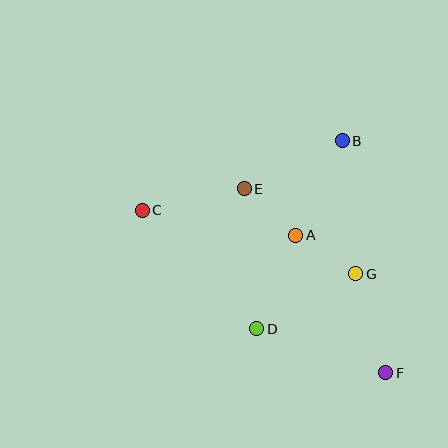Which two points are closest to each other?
Points A and E are closest to each other.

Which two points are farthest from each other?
Points C and F are farthest from each other.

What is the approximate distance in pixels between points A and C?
The distance between A and C is approximately 156 pixels.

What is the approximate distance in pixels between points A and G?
The distance between A and G is approximately 71 pixels.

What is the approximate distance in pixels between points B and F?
The distance between B and F is approximately 236 pixels.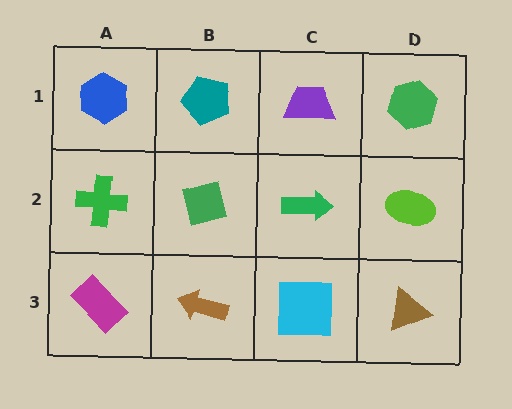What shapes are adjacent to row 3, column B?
A green square (row 2, column B), a magenta rectangle (row 3, column A), a cyan square (row 3, column C).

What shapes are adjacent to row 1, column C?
A green arrow (row 2, column C), a teal pentagon (row 1, column B), a green hexagon (row 1, column D).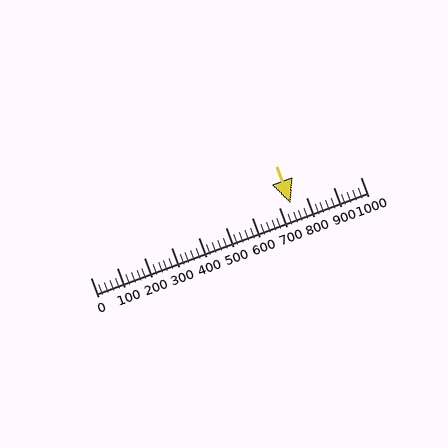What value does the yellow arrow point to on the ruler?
The yellow arrow points to approximately 740.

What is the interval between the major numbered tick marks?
The major tick marks are spaced 100 units apart.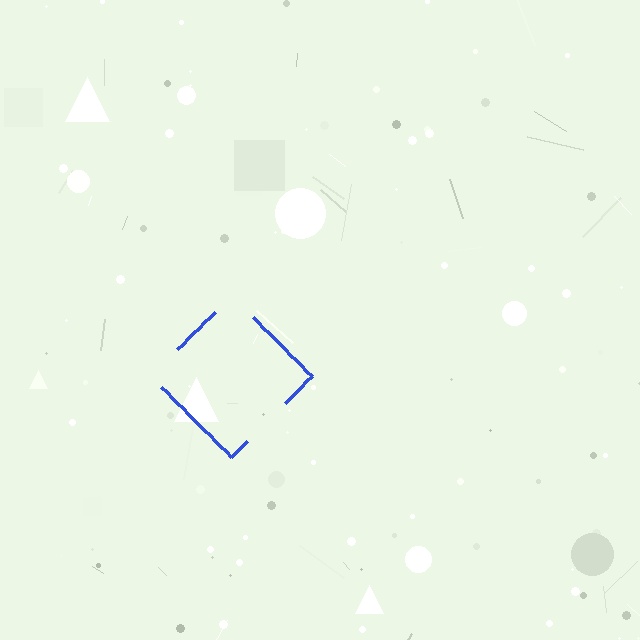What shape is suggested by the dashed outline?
The dashed outline suggests a diamond.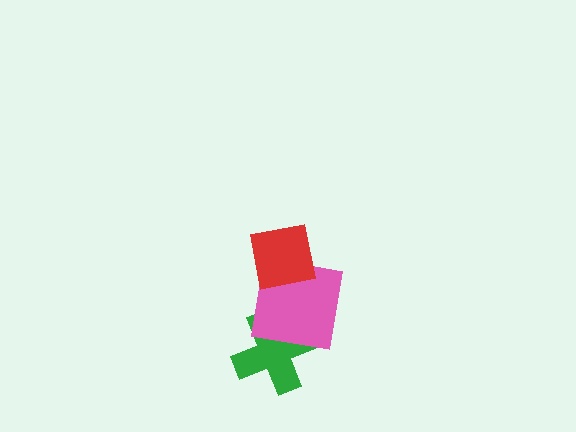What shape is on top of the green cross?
The pink square is on top of the green cross.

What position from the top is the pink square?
The pink square is 2nd from the top.